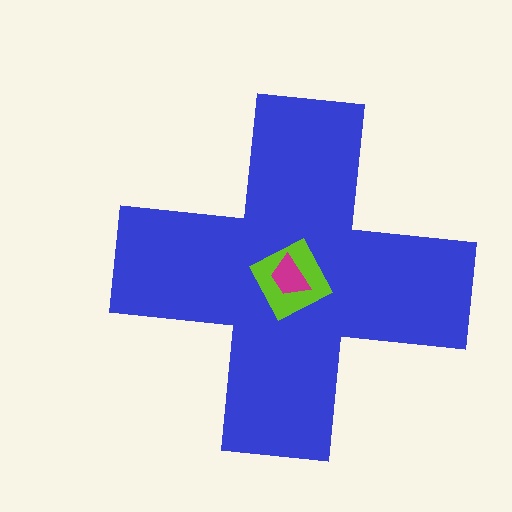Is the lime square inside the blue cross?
Yes.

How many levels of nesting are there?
3.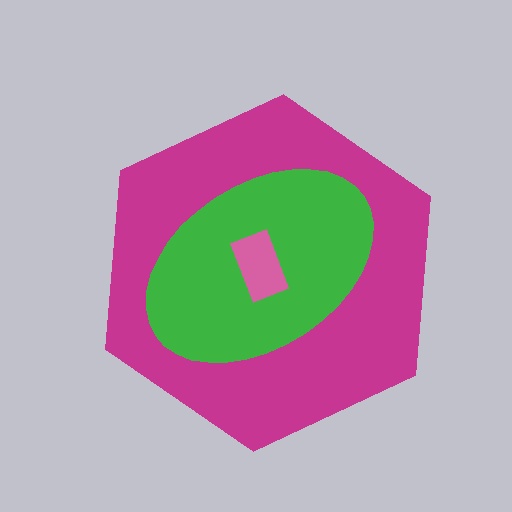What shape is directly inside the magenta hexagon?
The green ellipse.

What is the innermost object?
The pink rectangle.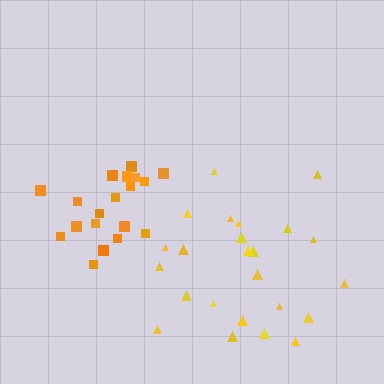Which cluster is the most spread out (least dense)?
Yellow.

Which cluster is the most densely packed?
Orange.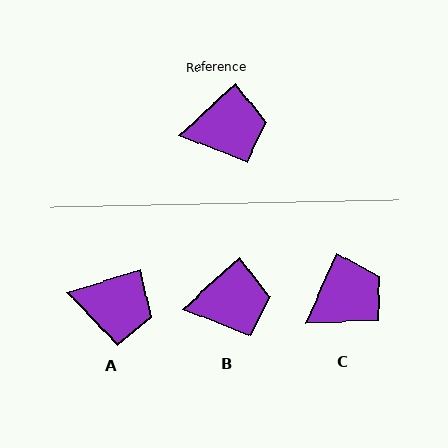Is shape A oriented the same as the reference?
No, it is off by about 24 degrees.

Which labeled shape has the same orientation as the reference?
B.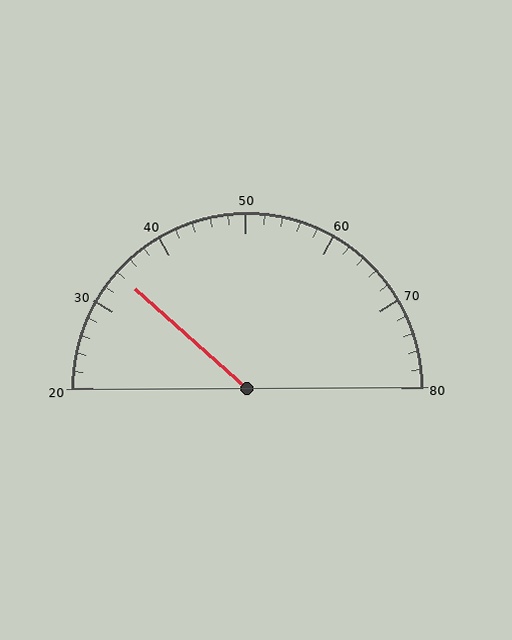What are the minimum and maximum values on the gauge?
The gauge ranges from 20 to 80.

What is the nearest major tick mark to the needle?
The nearest major tick mark is 30.